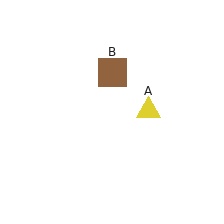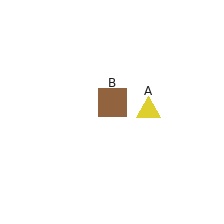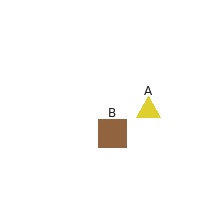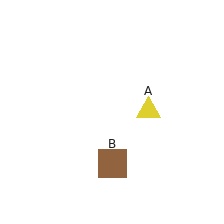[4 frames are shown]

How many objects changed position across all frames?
1 object changed position: brown square (object B).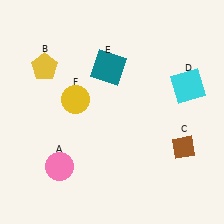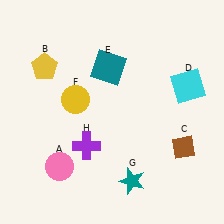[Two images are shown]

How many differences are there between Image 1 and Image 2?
There are 2 differences between the two images.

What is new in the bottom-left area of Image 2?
A purple cross (H) was added in the bottom-left area of Image 2.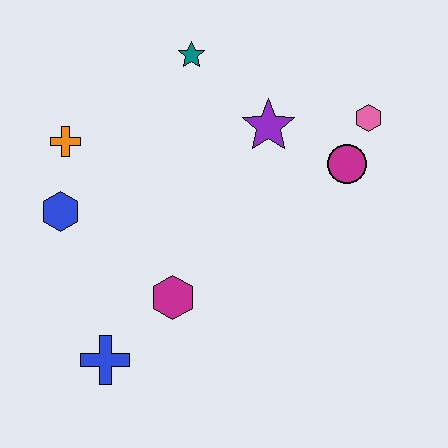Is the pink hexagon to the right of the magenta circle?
Yes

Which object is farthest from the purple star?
The blue cross is farthest from the purple star.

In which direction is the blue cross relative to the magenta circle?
The blue cross is to the left of the magenta circle.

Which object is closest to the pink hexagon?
The magenta circle is closest to the pink hexagon.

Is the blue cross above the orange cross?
No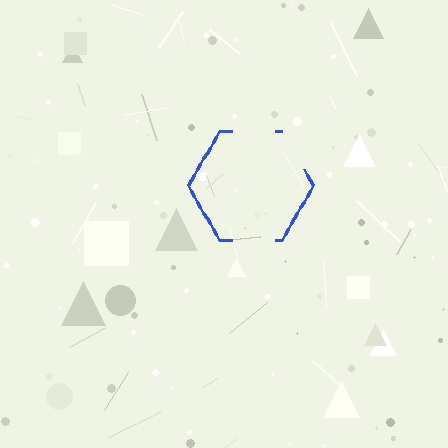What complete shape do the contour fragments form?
The contour fragments form a hexagon.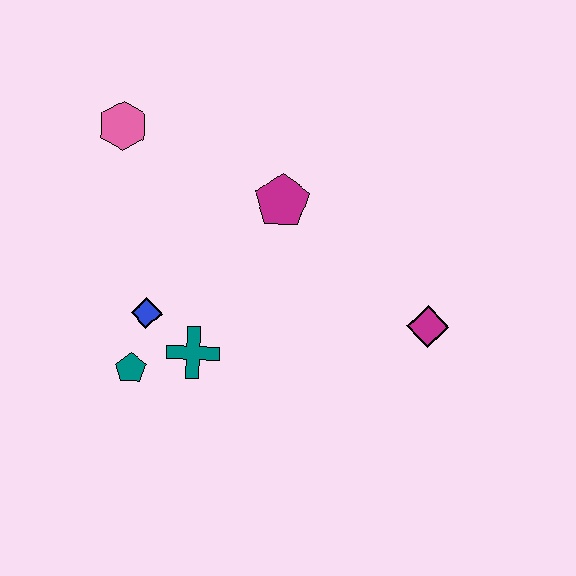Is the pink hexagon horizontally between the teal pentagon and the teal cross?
No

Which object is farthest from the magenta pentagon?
The teal pentagon is farthest from the magenta pentagon.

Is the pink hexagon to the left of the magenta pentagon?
Yes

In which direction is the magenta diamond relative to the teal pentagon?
The magenta diamond is to the right of the teal pentagon.